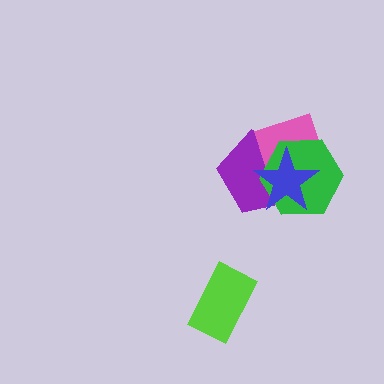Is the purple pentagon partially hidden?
Yes, it is partially covered by another shape.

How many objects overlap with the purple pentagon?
3 objects overlap with the purple pentagon.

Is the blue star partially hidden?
No, no other shape covers it.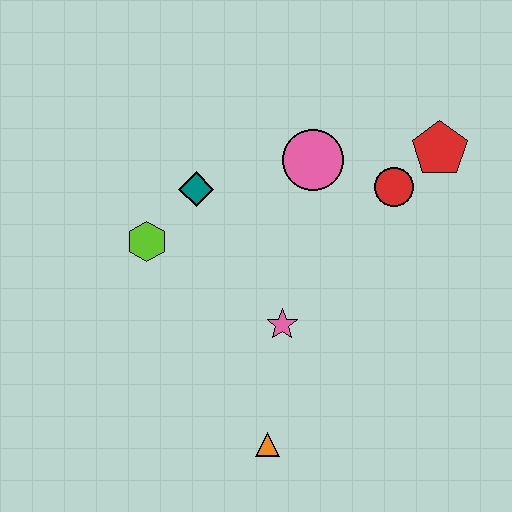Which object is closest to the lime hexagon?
The teal diamond is closest to the lime hexagon.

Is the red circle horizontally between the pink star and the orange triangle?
No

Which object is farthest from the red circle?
The orange triangle is farthest from the red circle.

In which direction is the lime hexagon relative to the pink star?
The lime hexagon is to the left of the pink star.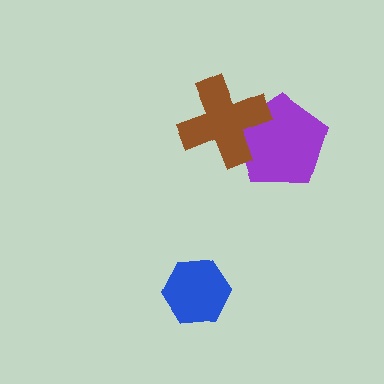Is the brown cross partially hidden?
No, no other shape covers it.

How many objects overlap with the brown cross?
1 object overlaps with the brown cross.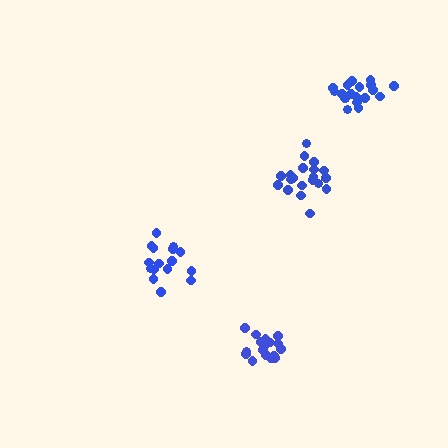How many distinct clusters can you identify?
There are 4 distinct clusters.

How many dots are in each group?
Group 1: 19 dots, Group 2: 16 dots, Group 3: 20 dots, Group 4: 17 dots (72 total).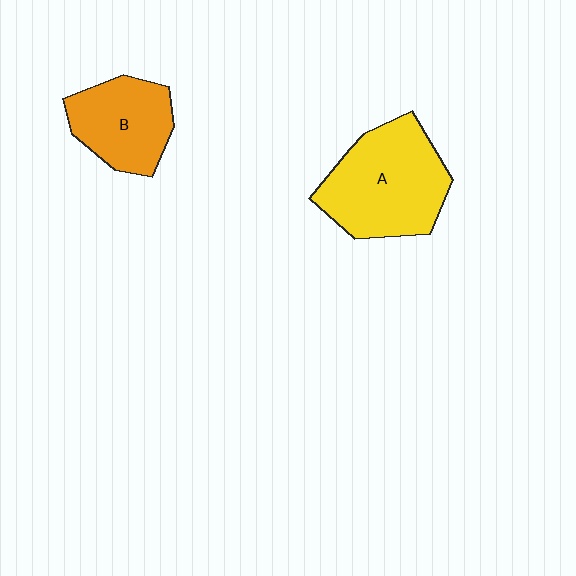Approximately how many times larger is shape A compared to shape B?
Approximately 1.5 times.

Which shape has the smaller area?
Shape B (orange).